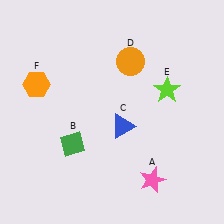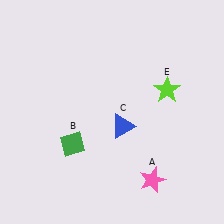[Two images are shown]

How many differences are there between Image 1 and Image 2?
There are 2 differences between the two images.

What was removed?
The orange hexagon (F), the orange circle (D) were removed in Image 2.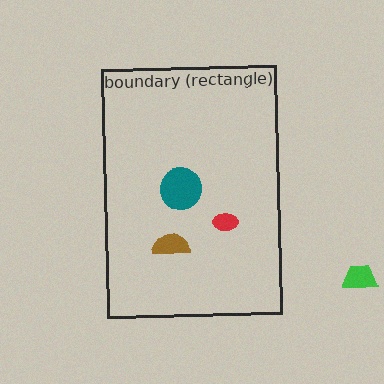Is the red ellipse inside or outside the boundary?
Inside.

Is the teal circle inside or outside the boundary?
Inside.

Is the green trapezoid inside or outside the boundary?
Outside.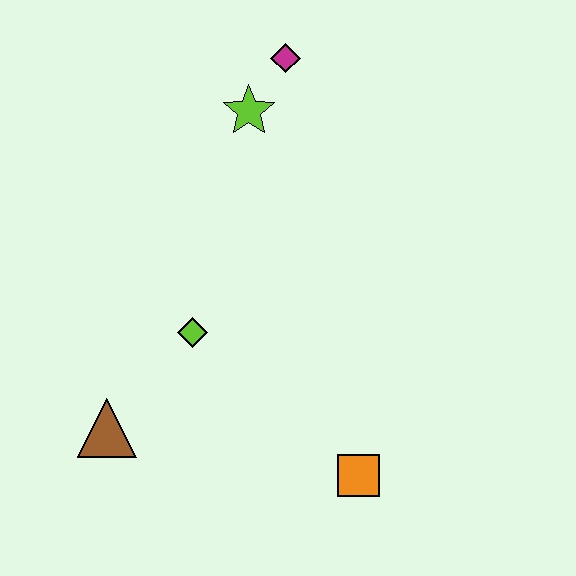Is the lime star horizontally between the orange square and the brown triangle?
Yes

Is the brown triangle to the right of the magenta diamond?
No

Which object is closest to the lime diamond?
The brown triangle is closest to the lime diamond.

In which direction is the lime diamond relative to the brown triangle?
The lime diamond is above the brown triangle.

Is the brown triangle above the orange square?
Yes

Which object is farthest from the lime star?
The orange square is farthest from the lime star.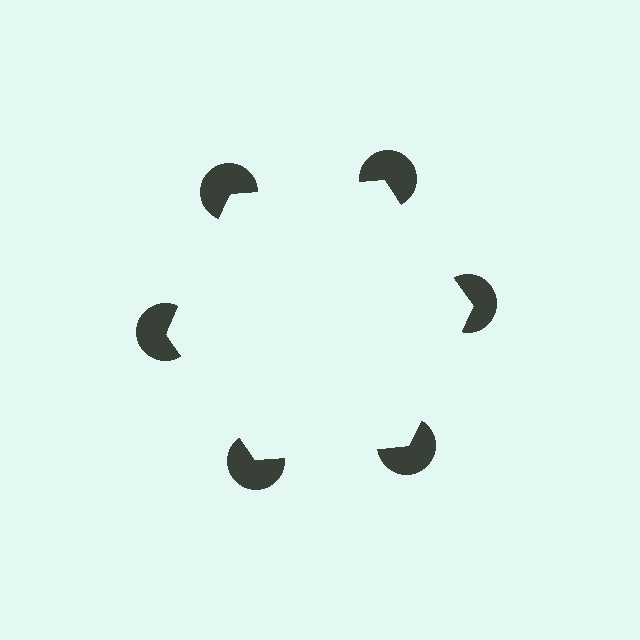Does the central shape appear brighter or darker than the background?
It typically appears slightly brighter than the background, even though no actual brightness change is drawn.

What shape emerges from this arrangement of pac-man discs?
An illusory hexagon — its edges are inferred from the aligned wedge cuts in the pac-man discs, not physically drawn.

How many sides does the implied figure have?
6 sides.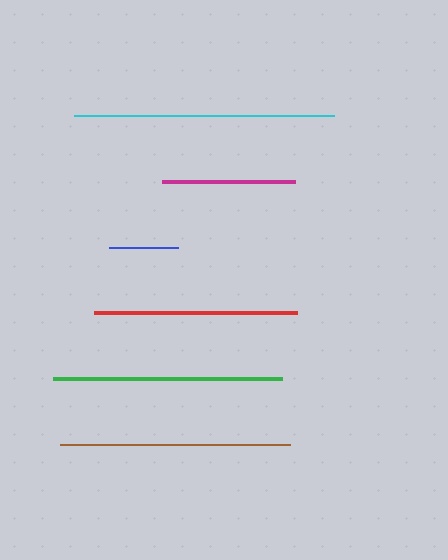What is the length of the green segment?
The green segment is approximately 229 pixels long.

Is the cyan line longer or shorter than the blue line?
The cyan line is longer than the blue line.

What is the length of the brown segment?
The brown segment is approximately 230 pixels long.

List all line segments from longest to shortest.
From longest to shortest: cyan, brown, green, red, magenta, blue.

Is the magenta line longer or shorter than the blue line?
The magenta line is longer than the blue line.